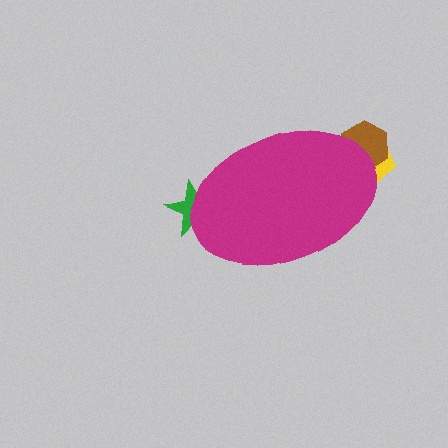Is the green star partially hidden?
Yes, the green star is partially hidden behind the magenta ellipse.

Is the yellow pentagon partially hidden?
Yes, the yellow pentagon is partially hidden behind the magenta ellipse.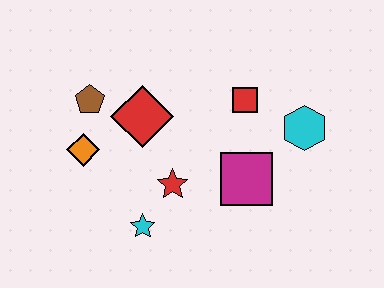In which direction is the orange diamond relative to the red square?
The orange diamond is to the left of the red square.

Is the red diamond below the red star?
No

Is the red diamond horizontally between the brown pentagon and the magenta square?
Yes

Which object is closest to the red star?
The cyan star is closest to the red star.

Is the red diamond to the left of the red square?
Yes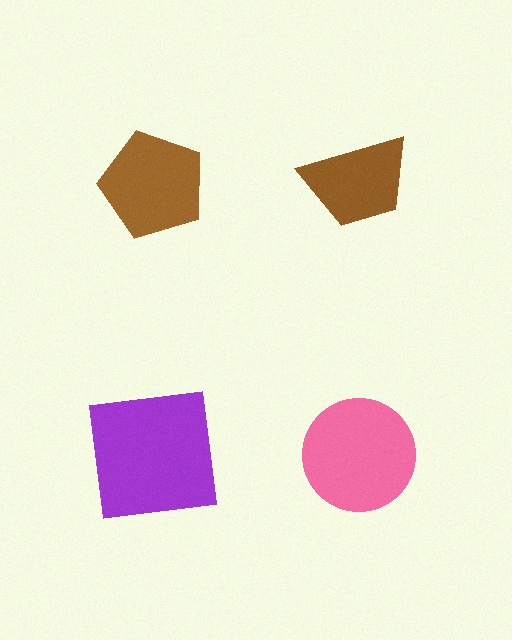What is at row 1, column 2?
A brown trapezoid.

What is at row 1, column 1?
A brown pentagon.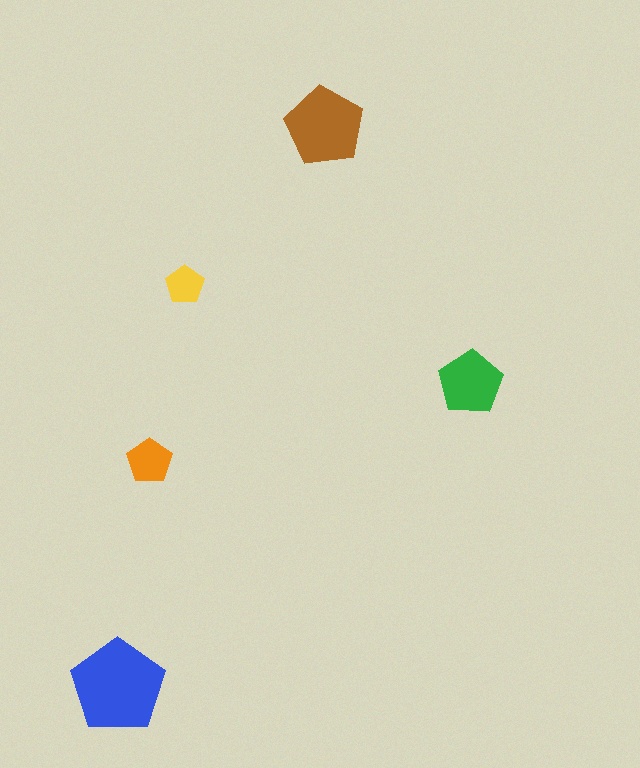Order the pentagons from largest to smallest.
the blue one, the brown one, the green one, the orange one, the yellow one.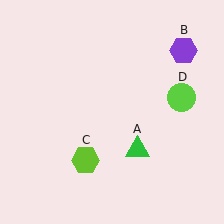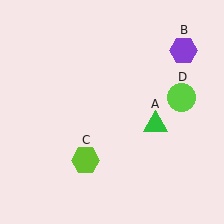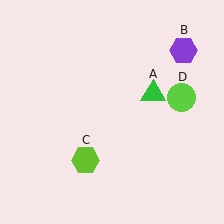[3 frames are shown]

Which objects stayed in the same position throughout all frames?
Purple hexagon (object B) and lime hexagon (object C) and lime circle (object D) remained stationary.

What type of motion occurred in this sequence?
The green triangle (object A) rotated counterclockwise around the center of the scene.